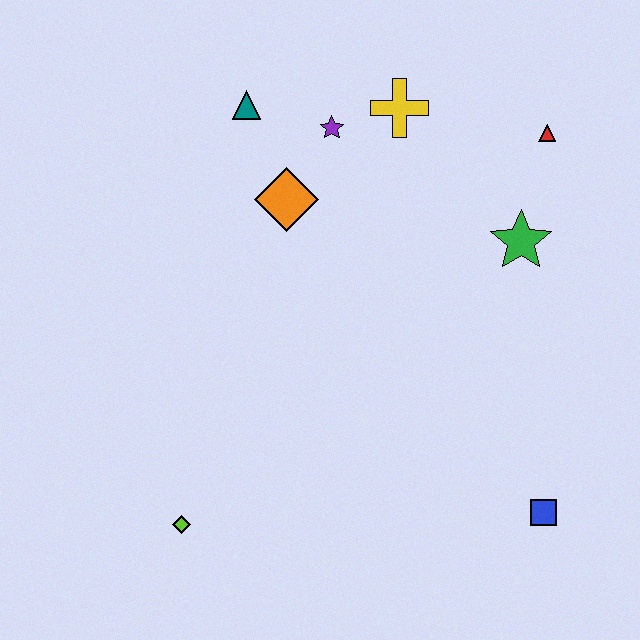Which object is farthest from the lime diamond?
The red triangle is farthest from the lime diamond.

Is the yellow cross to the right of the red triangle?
No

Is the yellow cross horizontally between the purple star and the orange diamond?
No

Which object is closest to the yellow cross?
The purple star is closest to the yellow cross.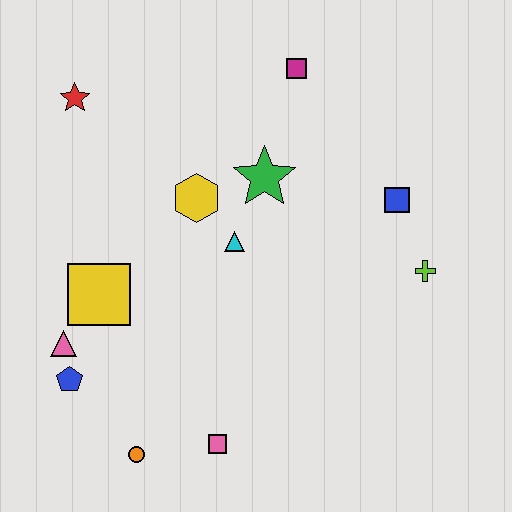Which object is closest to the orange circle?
The pink square is closest to the orange circle.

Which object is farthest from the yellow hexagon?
The orange circle is farthest from the yellow hexagon.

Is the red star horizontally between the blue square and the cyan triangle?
No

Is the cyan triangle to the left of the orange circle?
No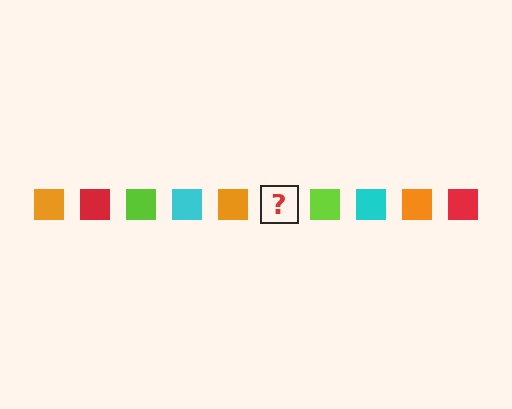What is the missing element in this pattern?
The missing element is a red square.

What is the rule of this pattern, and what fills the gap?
The rule is that the pattern cycles through orange, red, lime, cyan squares. The gap should be filled with a red square.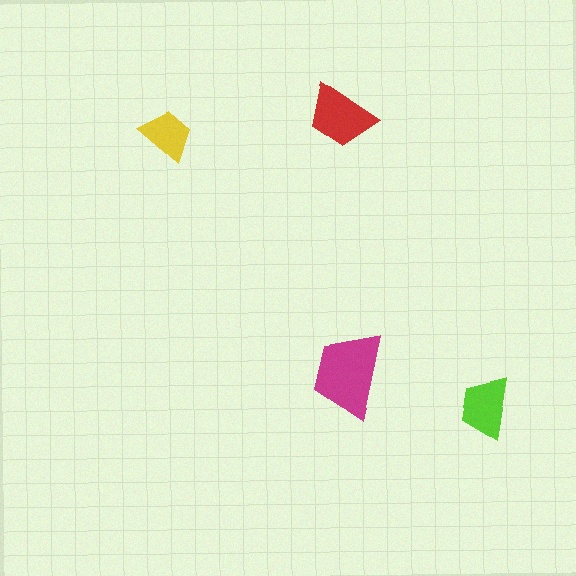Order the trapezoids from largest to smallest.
the magenta one, the red one, the lime one, the yellow one.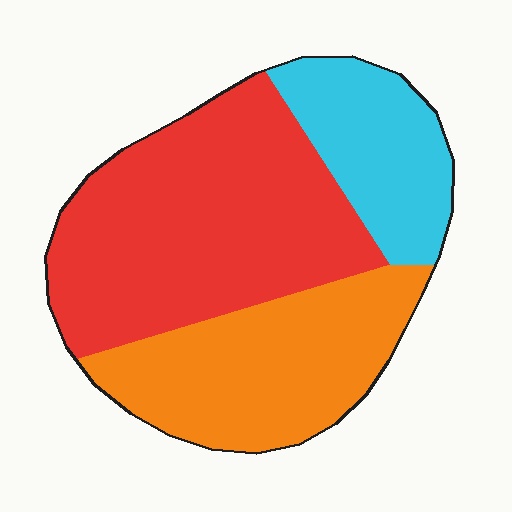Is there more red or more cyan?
Red.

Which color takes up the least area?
Cyan, at roughly 20%.